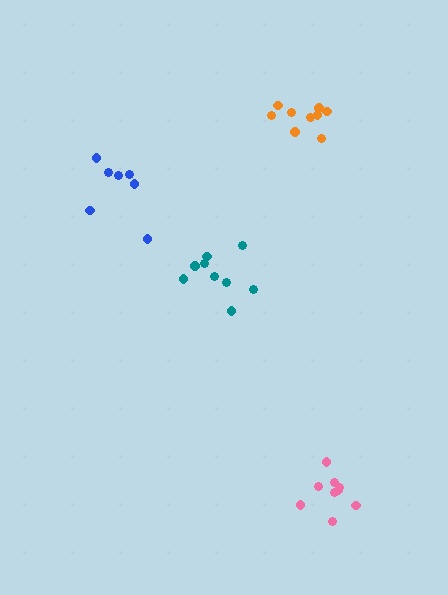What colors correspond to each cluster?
The clusters are colored: teal, blue, orange, pink.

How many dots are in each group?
Group 1: 9 dots, Group 2: 7 dots, Group 3: 9 dots, Group 4: 9 dots (34 total).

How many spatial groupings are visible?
There are 4 spatial groupings.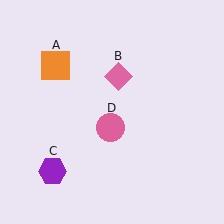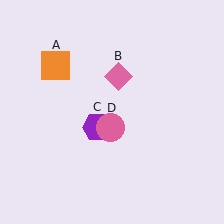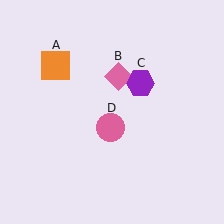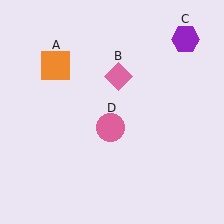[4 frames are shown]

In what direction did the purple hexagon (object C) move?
The purple hexagon (object C) moved up and to the right.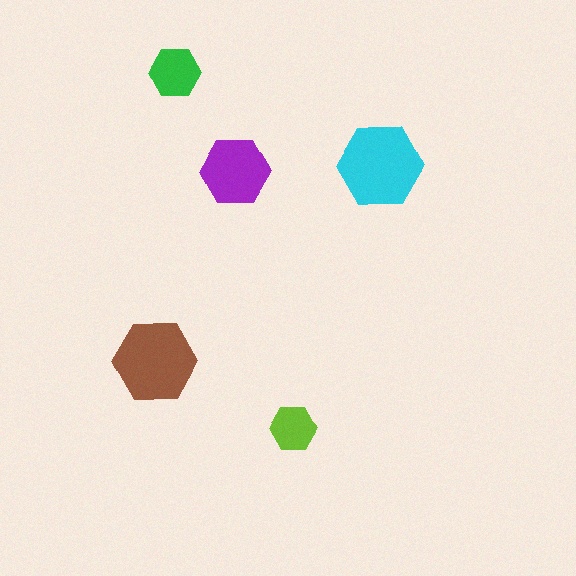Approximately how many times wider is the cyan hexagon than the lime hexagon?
About 2 times wider.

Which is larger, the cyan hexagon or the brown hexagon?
The cyan one.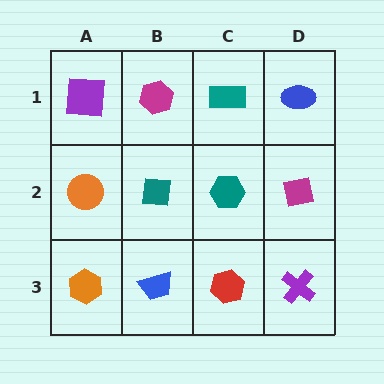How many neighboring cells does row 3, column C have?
3.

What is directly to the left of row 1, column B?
A purple square.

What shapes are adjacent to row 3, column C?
A teal hexagon (row 2, column C), a blue trapezoid (row 3, column B), a purple cross (row 3, column D).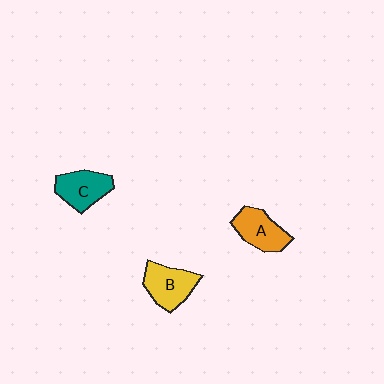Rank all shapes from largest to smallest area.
From largest to smallest: B (yellow), A (orange), C (teal).